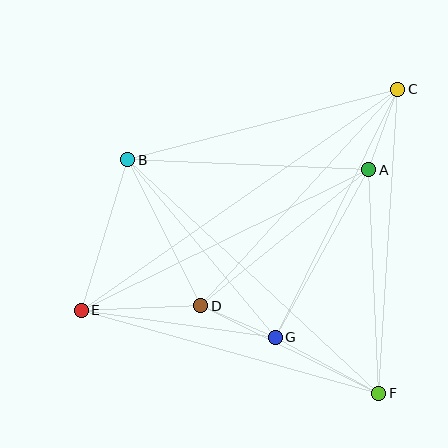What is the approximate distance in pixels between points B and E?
The distance between B and E is approximately 157 pixels.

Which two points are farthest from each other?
Points C and E are farthest from each other.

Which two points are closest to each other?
Points D and G are closest to each other.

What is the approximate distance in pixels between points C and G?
The distance between C and G is approximately 277 pixels.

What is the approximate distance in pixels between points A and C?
The distance between A and C is approximately 86 pixels.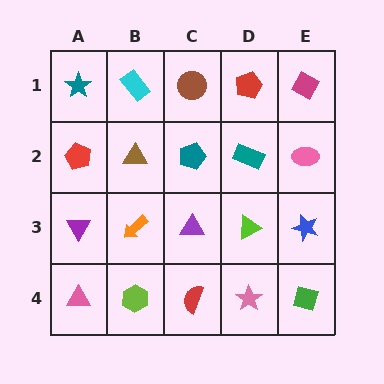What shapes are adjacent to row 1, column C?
A teal pentagon (row 2, column C), a cyan rectangle (row 1, column B), a red pentagon (row 1, column D).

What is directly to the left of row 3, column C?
An orange arrow.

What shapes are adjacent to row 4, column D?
A lime triangle (row 3, column D), a red semicircle (row 4, column C), a green diamond (row 4, column E).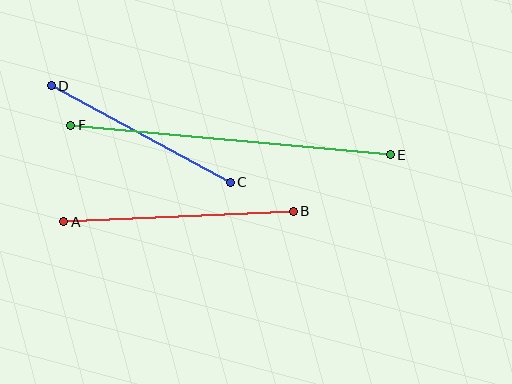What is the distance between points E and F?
The distance is approximately 321 pixels.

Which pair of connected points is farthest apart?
Points E and F are farthest apart.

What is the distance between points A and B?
The distance is approximately 230 pixels.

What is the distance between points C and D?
The distance is approximately 203 pixels.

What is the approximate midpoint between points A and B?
The midpoint is at approximately (179, 216) pixels.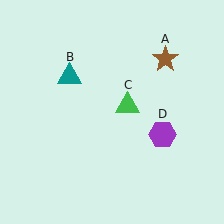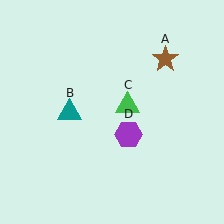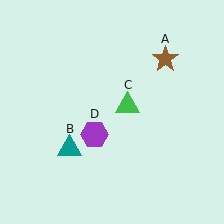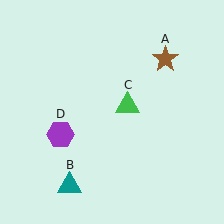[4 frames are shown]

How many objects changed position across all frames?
2 objects changed position: teal triangle (object B), purple hexagon (object D).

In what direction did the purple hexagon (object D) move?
The purple hexagon (object D) moved left.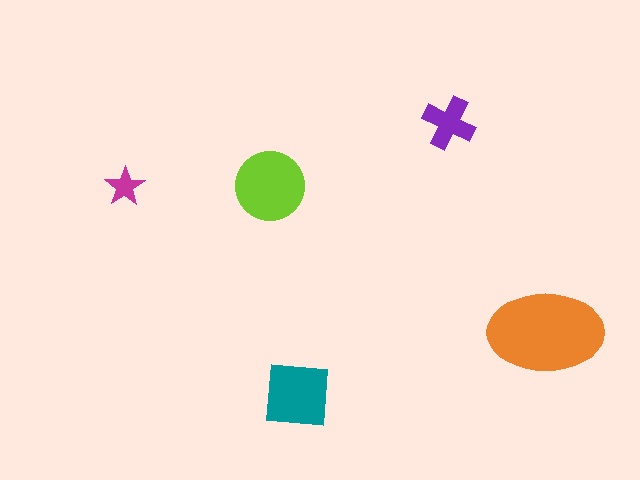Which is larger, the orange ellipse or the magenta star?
The orange ellipse.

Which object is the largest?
The orange ellipse.